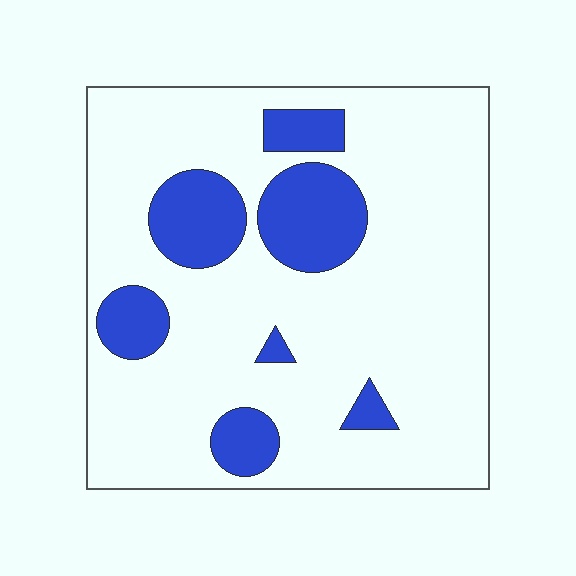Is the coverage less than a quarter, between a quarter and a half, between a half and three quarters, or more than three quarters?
Less than a quarter.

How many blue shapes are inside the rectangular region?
7.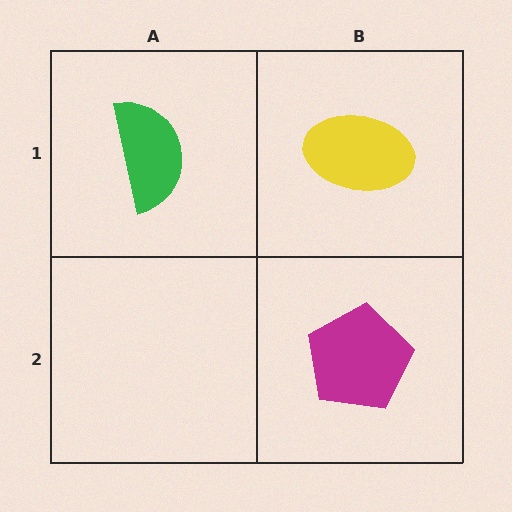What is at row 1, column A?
A green semicircle.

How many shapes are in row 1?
2 shapes.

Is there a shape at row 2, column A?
No, that cell is empty.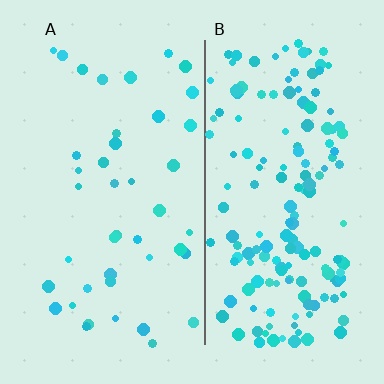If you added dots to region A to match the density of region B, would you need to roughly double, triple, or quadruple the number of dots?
Approximately quadruple.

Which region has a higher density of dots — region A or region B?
B (the right).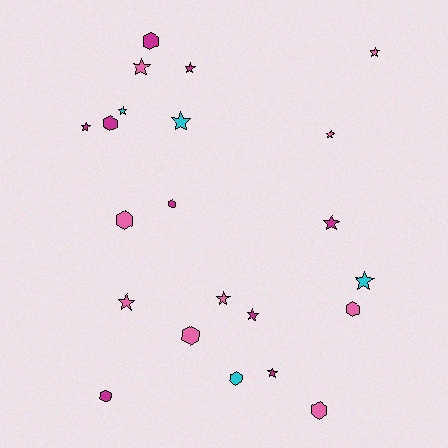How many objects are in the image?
There are 22 objects.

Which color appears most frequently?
Pink, with 9 objects.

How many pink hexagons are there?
There are 4 pink hexagons.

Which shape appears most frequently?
Star, with 13 objects.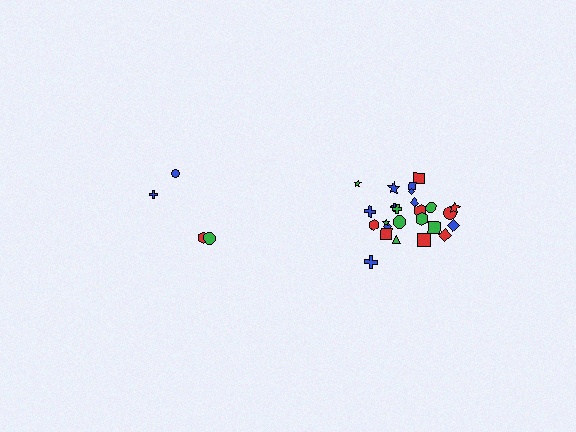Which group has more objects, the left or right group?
The right group.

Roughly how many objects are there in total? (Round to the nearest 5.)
Roughly 30 objects in total.